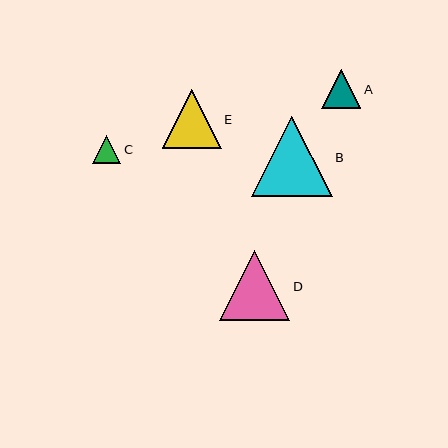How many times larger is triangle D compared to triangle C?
Triangle D is approximately 2.5 times the size of triangle C.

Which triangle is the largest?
Triangle B is the largest with a size of approximately 81 pixels.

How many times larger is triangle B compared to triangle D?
Triangle B is approximately 1.2 times the size of triangle D.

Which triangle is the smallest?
Triangle C is the smallest with a size of approximately 28 pixels.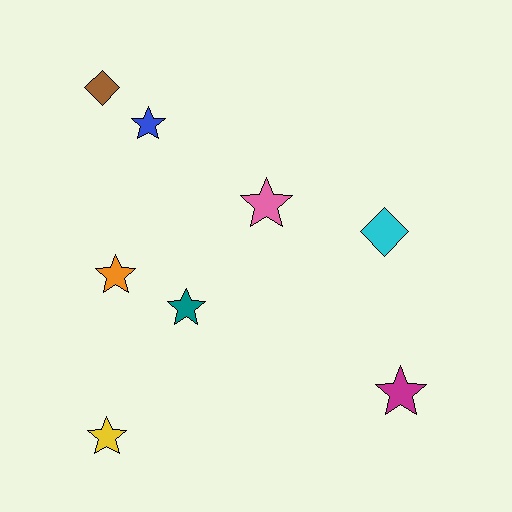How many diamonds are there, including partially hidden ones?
There are 2 diamonds.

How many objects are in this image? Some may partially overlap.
There are 8 objects.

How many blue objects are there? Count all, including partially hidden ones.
There is 1 blue object.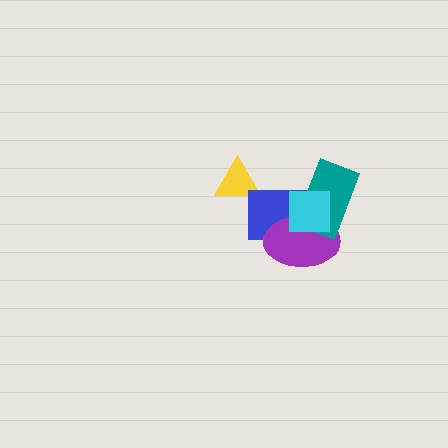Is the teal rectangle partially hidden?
Yes, it is partially covered by another shape.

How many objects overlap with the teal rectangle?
3 objects overlap with the teal rectangle.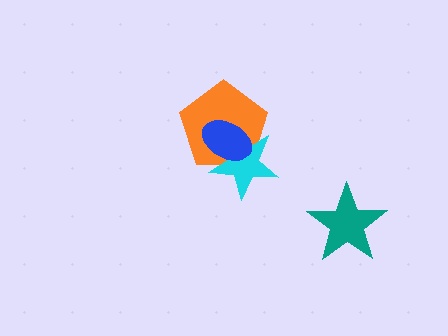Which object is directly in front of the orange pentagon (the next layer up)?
The cyan star is directly in front of the orange pentagon.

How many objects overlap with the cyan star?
2 objects overlap with the cyan star.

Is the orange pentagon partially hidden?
Yes, it is partially covered by another shape.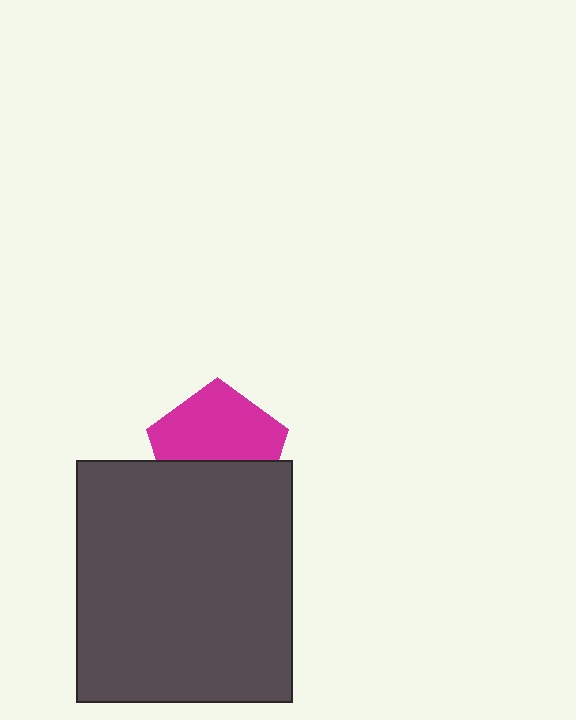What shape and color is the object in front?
The object in front is a dark gray rectangle.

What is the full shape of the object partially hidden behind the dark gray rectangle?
The partially hidden object is a magenta pentagon.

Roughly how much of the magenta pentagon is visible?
About half of it is visible (roughly 58%).